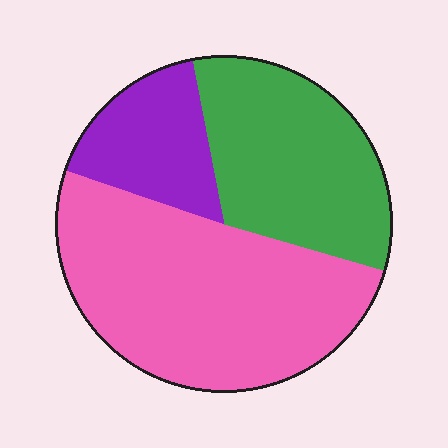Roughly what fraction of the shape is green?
Green takes up about one third (1/3) of the shape.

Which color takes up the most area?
Pink, at roughly 50%.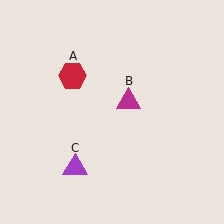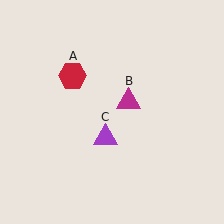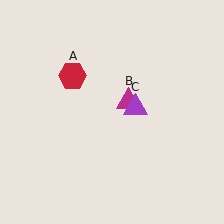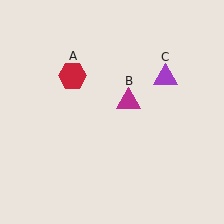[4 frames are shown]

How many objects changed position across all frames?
1 object changed position: purple triangle (object C).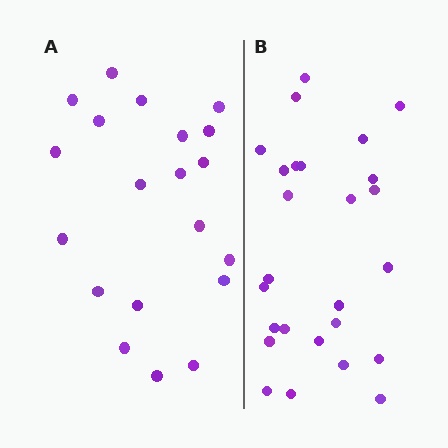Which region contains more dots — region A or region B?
Region B (the right region) has more dots.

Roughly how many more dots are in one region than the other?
Region B has about 6 more dots than region A.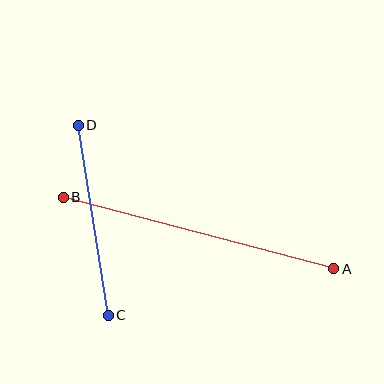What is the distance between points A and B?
The distance is approximately 280 pixels.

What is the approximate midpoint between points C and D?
The midpoint is at approximately (93, 220) pixels.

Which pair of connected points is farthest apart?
Points A and B are farthest apart.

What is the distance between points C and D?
The distance is approximately 192 pixels.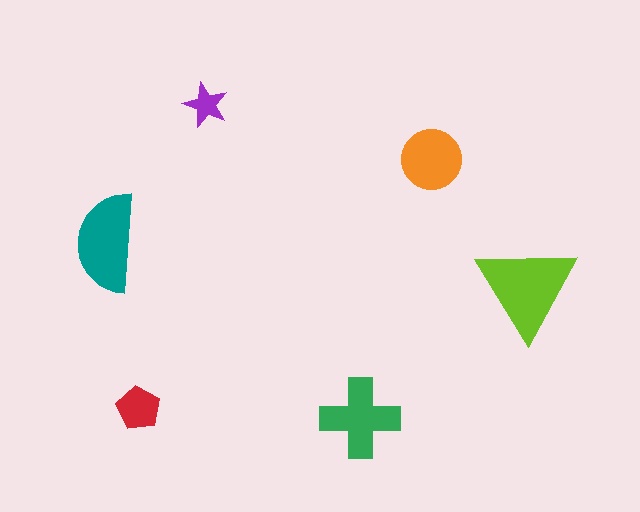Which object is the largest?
The lime triangle.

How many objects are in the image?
There are 6 objects in the image.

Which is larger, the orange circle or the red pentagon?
The orange circle.